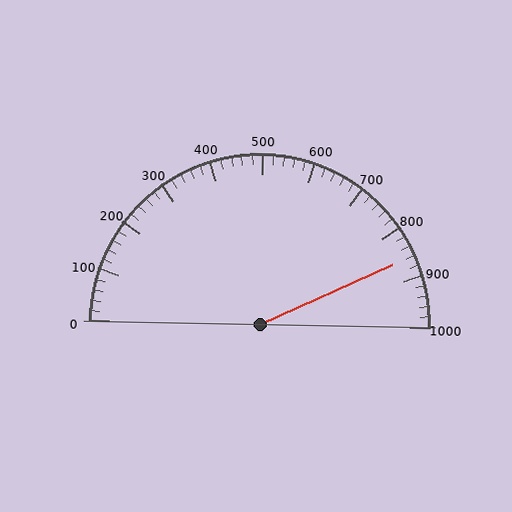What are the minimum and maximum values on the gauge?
The gauge ranges from 0 to 1000.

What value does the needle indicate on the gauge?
The needle indicates approximately 860.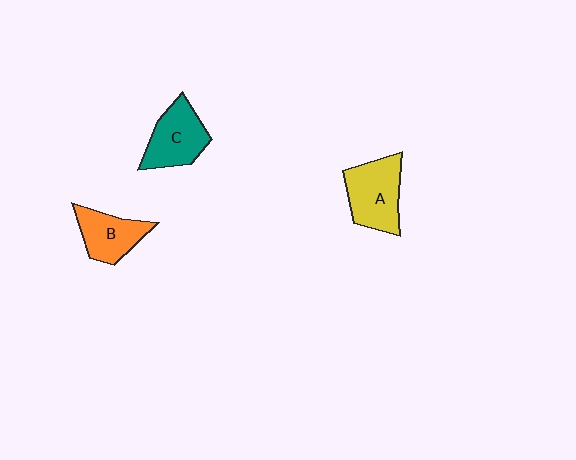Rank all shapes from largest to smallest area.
From largest to smallest: A (yellow), C (teal), B (orange).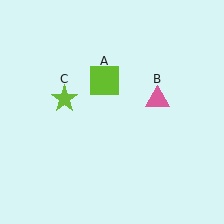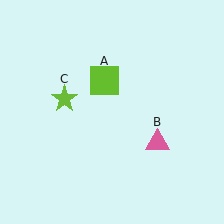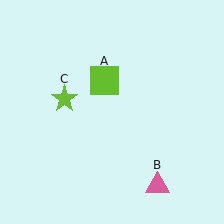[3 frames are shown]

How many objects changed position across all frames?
1 object changed position: pink triangle (object B).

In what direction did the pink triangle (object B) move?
The pink triangle (object B) moved down.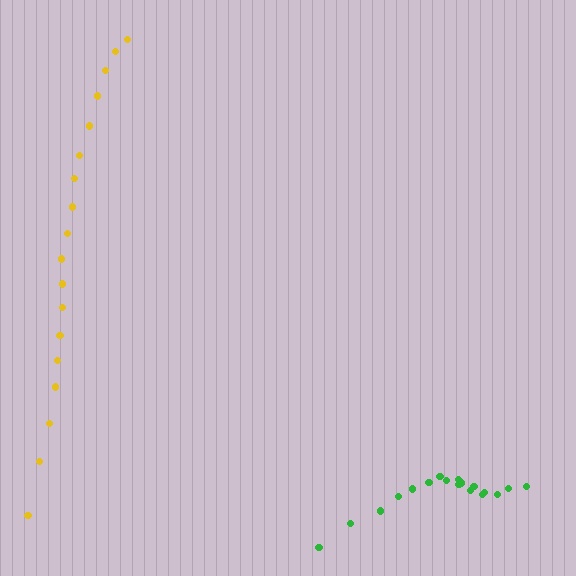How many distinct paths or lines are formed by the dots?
There are 2 distinct paths.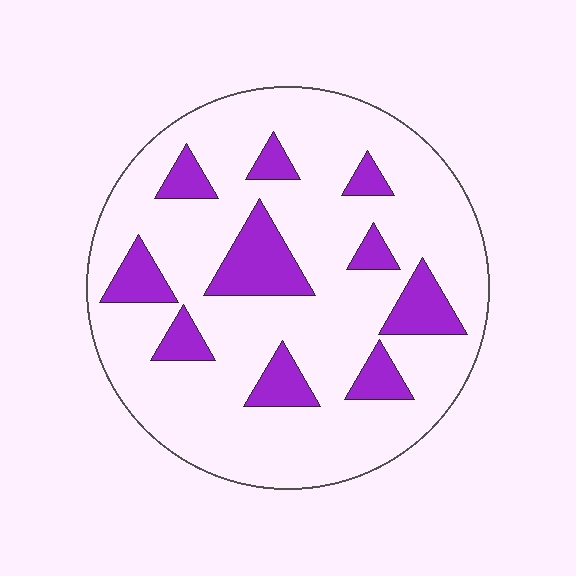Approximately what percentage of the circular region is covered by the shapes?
Approximately 20%.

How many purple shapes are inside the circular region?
10.